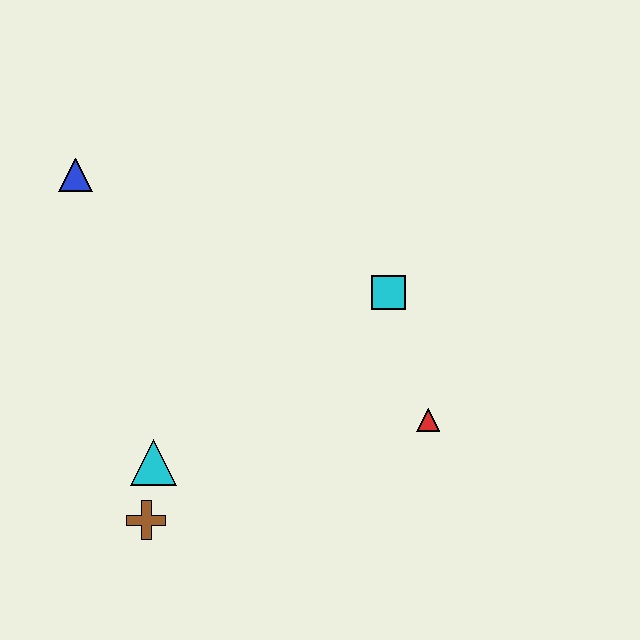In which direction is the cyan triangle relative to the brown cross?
The cyan triangle is above the brown cross.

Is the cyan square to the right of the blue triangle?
Yes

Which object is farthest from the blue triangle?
The red triangle is farthest from the blue triangle.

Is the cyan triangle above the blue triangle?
No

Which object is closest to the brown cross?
The cyan triangle is closest to the brown cross.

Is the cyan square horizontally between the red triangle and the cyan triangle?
Yes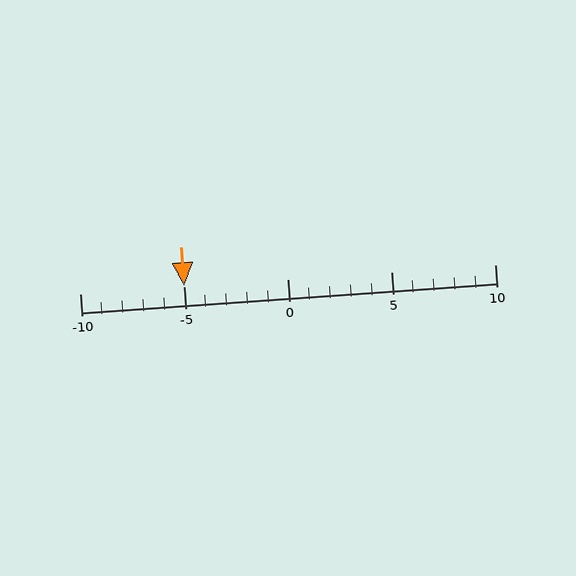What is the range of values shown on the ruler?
The ruler shows values from -10 to 10.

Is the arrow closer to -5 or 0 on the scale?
The arrow is closer to -5.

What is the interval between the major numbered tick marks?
The major tick marks are spaced 5 units apart.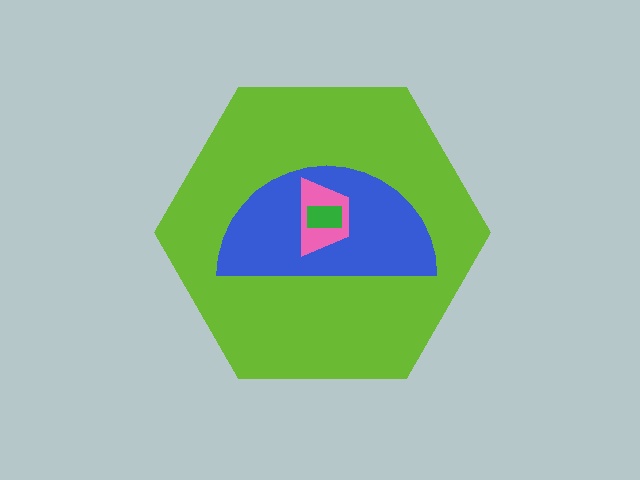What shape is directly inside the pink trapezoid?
The green rectangle.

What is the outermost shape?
The lime hexagon.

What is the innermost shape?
The green rectangle.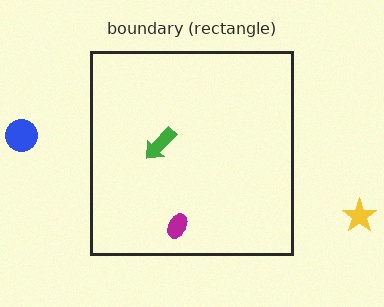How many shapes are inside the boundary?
2 inside, 2 outside.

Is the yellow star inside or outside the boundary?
Outside.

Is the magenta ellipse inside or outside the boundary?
Inside.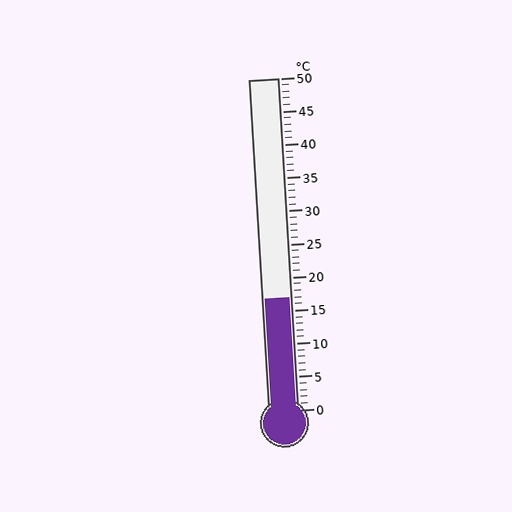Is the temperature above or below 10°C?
The temperature is above 10°C.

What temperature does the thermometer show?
The thermometer shows approximately 17°C.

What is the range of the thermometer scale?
The thermometer scale ranges from 0°C to 50°C.